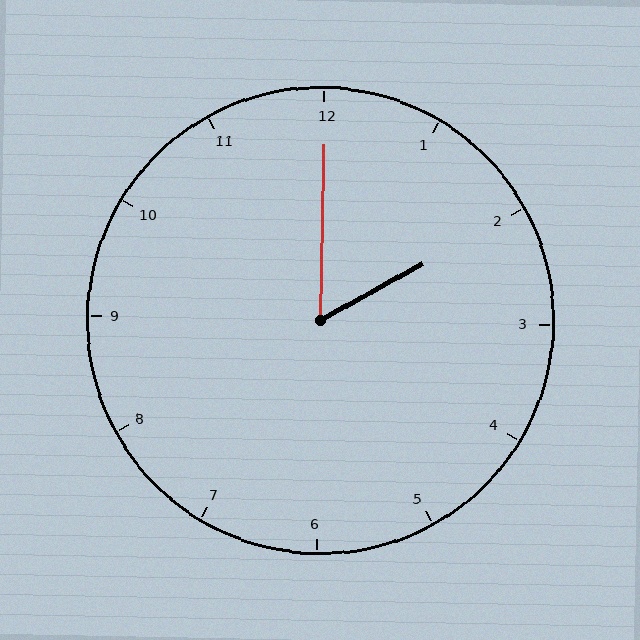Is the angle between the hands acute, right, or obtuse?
It is acute.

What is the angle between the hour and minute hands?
Approximately 60 degrees.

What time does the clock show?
2:00.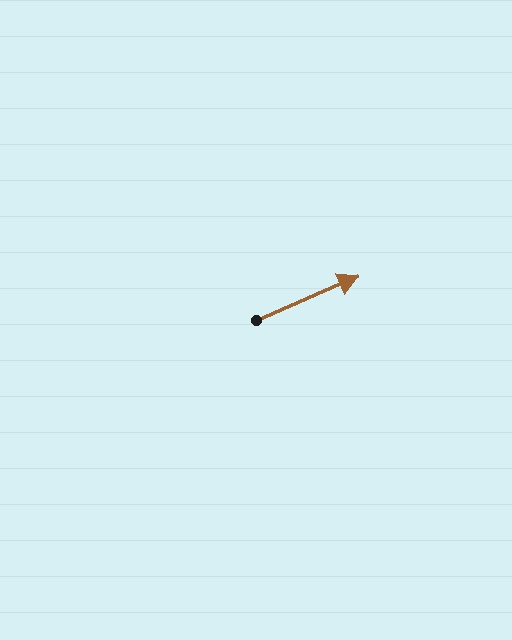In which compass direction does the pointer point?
Northeast.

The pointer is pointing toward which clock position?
Roughly 2 o'clock.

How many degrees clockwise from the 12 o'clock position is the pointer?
Approximately 67 degrees.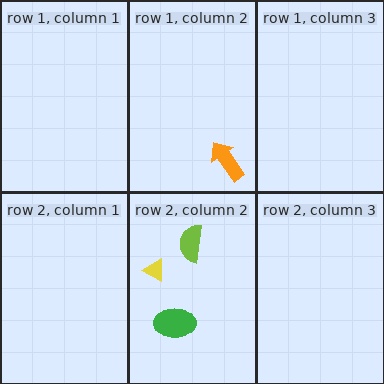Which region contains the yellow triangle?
The row 2, column 2 region.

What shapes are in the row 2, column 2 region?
The lime semicircle, the green ellipse, the yellow triangle.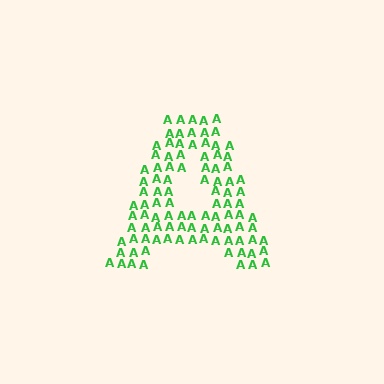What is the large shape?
The large shape is the letter A.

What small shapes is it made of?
It is made of small letter A's.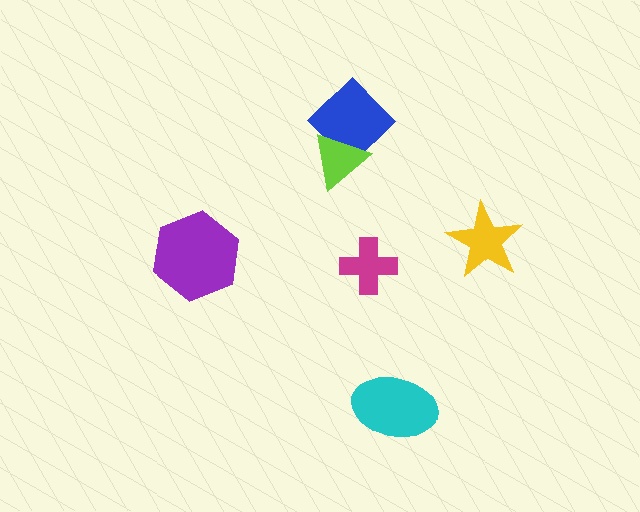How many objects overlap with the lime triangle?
1 object overlaps with the lime triangle.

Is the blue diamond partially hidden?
Yes, it is partially covered by another shape.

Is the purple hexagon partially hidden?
No, no other shape covers it.